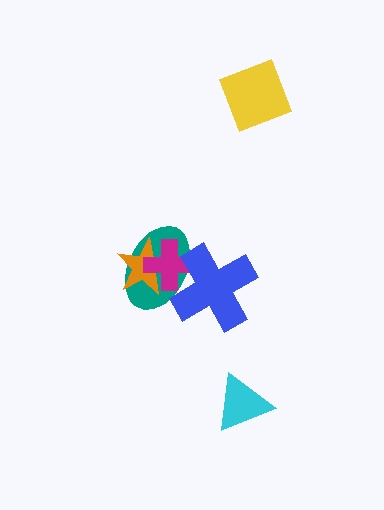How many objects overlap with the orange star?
2 objects overlap with the orange star.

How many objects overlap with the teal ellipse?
3 objects overlap with the teal ellipse.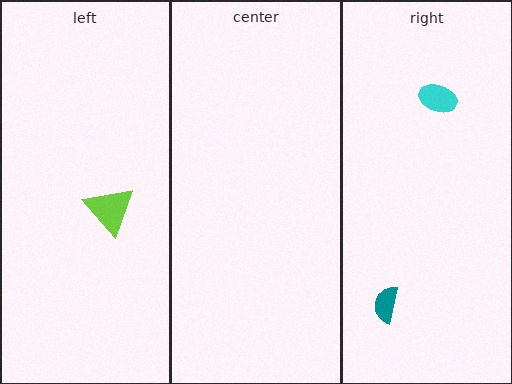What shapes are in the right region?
The teal semicircle, the cyan ellipse.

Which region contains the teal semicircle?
The right region.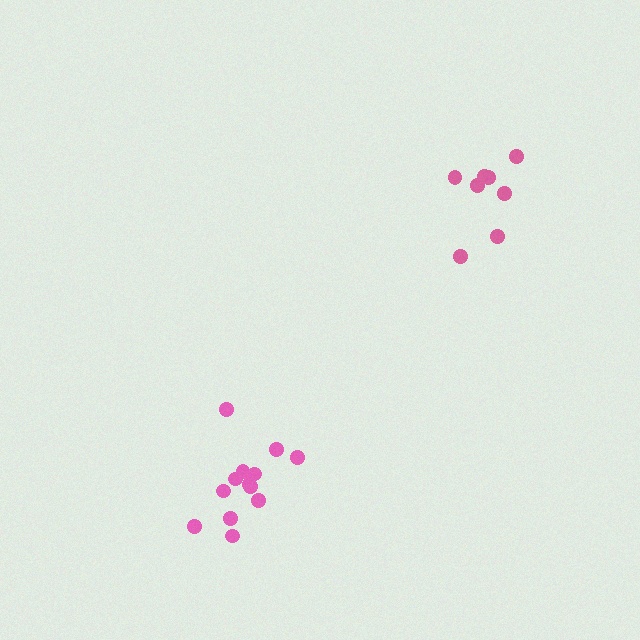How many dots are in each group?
Group 1: 13 dots, Group 2: 8 dots (21 total).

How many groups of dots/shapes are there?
There are 2 groups.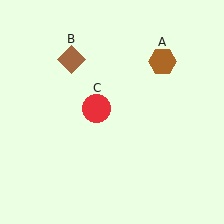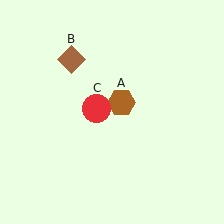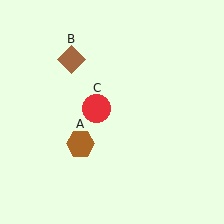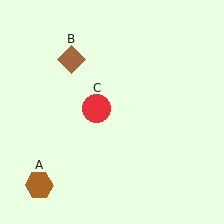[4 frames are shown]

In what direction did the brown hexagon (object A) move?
The brown hexagon (object A) moved down and to the left.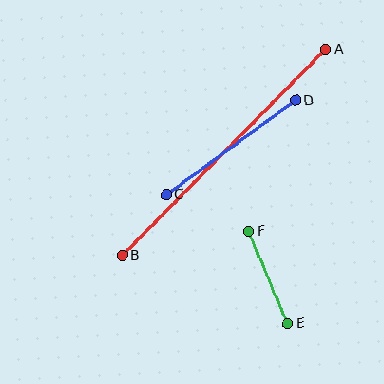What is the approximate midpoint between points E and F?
The midpoint is at approximately (268, 278) pixels.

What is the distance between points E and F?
The distance is approximately 100 pixels.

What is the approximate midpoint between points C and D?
The midpoint is at approximately (231, 147) pixels.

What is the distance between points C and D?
The distance is approximately 160 pixels.